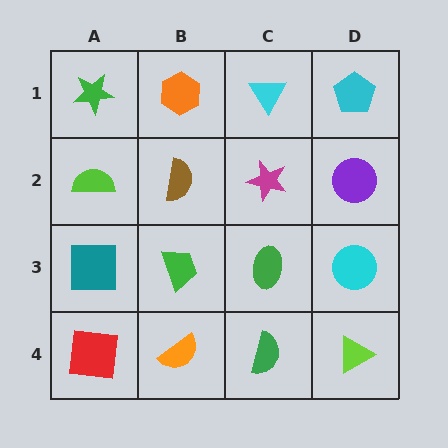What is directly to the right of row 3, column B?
A green ellipse.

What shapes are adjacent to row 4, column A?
A teal square (row 3, column A), an orange semicircle (row 4, column B).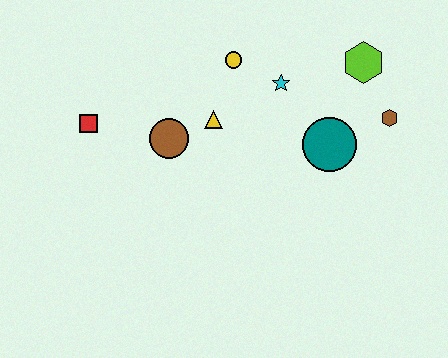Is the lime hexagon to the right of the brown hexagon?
No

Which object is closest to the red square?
The brown circle is closest to the red square.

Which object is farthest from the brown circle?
The brown hexagon is farthest from the brown circle.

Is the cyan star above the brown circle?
Yes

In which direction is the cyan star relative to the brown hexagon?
The cyan star is to the left of the brown hexagon.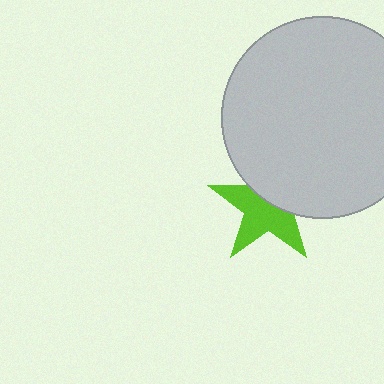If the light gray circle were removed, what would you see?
You would see the complete lime star.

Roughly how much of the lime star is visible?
About half of it is visible (roughly 58%).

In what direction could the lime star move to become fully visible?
The lime star could move down. That would shift it out from behind the light gray circle entirely.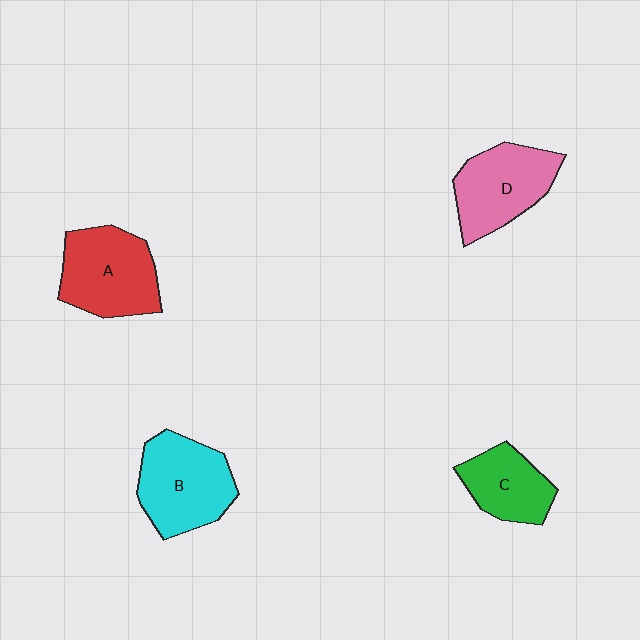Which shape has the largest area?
Shape B (cyan).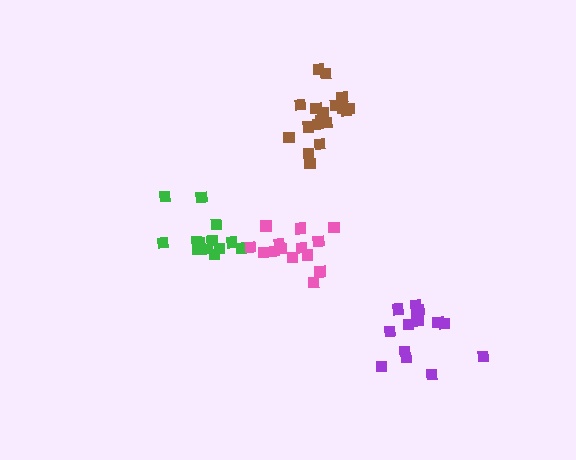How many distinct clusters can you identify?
There are 4 distinct clusters.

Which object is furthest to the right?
The purple cluster is rightmost.